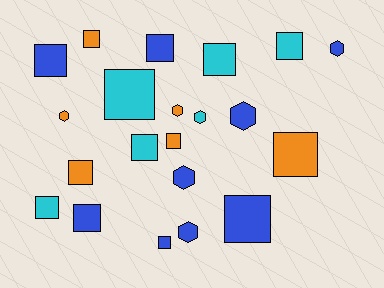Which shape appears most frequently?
Square, with 14 objects.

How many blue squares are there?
There are 5 blue squares.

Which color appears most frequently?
Blue, with 9 objects.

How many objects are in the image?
There are 21 objects.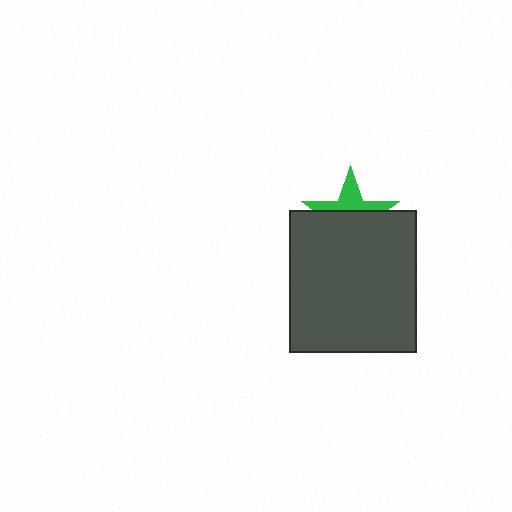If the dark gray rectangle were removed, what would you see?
You would see the complete green star.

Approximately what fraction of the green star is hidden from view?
Roughly 62% of the green star is hidden behind the dark gray rectangle.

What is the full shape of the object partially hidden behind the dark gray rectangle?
The partially hidden object is a green star.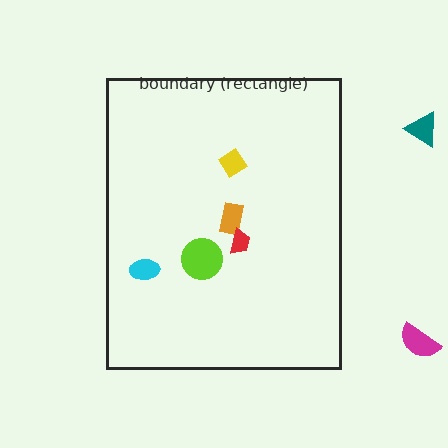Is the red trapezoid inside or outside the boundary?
Inside.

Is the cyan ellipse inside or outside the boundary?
Inside.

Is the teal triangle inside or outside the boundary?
Outside.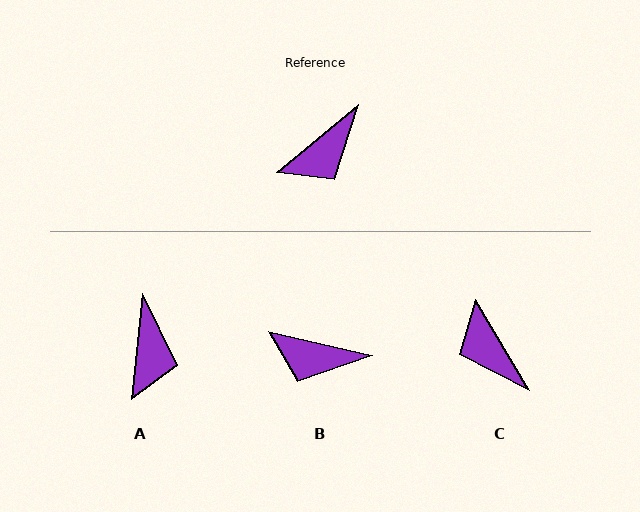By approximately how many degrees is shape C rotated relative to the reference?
Approximately 99 degrees clockwise.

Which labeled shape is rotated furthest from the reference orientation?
C, about 99 degrees away.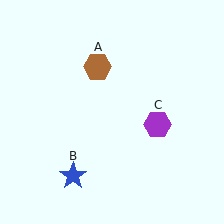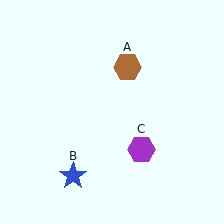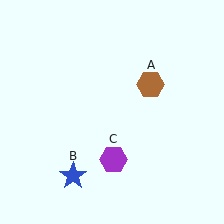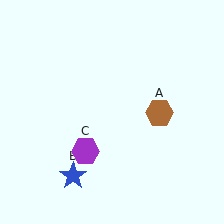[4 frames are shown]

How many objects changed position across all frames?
2 objects changed position: brown hexagon (object A), purple hexagon (object C).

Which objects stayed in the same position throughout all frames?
Blue star (object B) remained stationary.